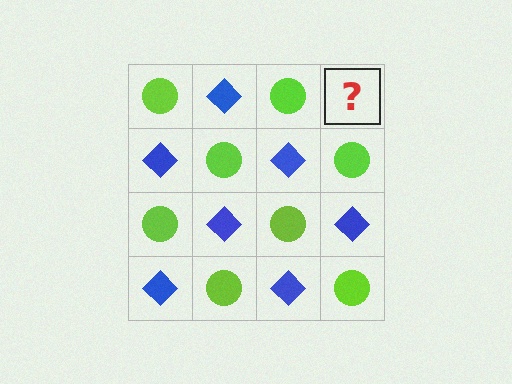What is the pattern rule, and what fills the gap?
The rule is that it alternates lime circle and blue diamond in a checkerboard pattern. The gap should be filled with a blue diamond.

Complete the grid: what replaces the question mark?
The question mark should be replaced with a blue diamond.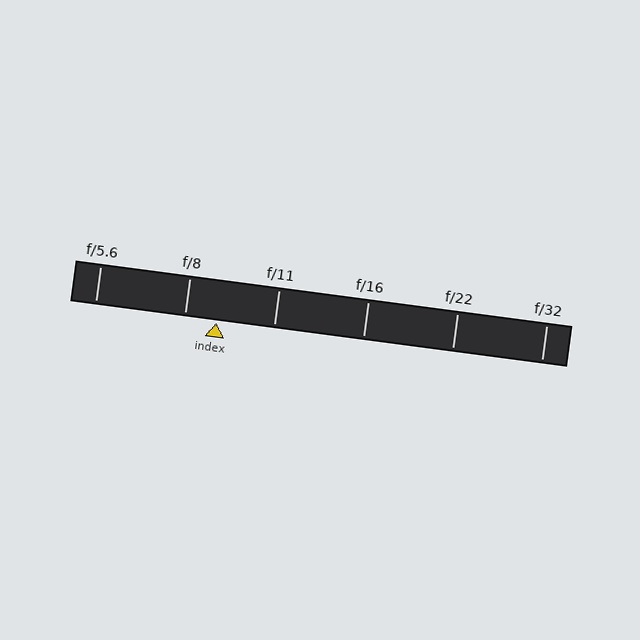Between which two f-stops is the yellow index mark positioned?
The index mark is between f/8 and f/11.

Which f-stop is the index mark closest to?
The index mark is closest to f/8.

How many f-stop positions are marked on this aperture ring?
There are 6 f-stop positions marked.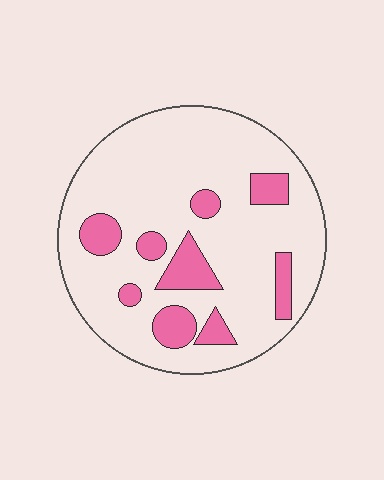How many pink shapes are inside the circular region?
9.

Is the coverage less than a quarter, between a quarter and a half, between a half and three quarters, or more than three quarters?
Less than a quarter.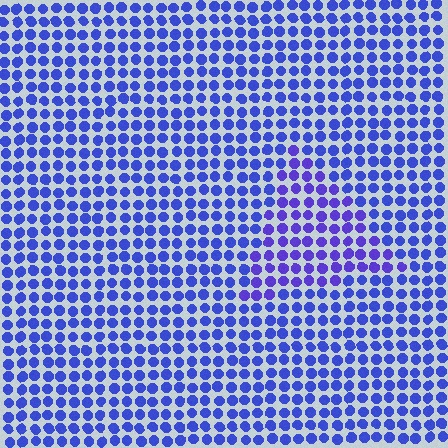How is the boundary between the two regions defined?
The boundary is defined purely by a slight shift in hue (about 20 degrees). Spacing, size, and orientation are identical on both sides.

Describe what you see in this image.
The image is filled with small blue elements in a uniform arrangement. A triangle-shaped region is visible where the elements are tinted to a slightly different hue, forming a subtle color boundary.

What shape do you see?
I see a triangle.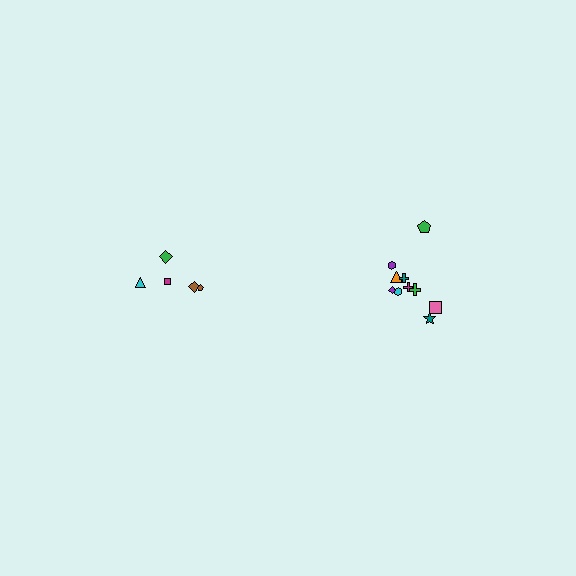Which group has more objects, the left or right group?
The right group.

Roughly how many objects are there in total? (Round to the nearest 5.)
Roughly 15 objects in total.